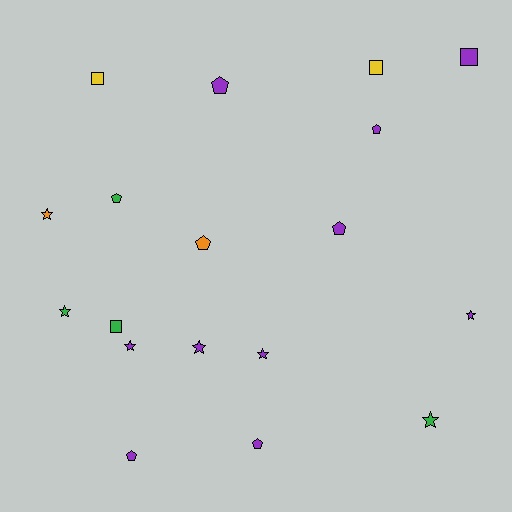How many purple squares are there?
There is 1 purple square.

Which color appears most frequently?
Purple, with 10 objects.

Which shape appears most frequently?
Star, with 7 objects.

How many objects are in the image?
There are 18 objects.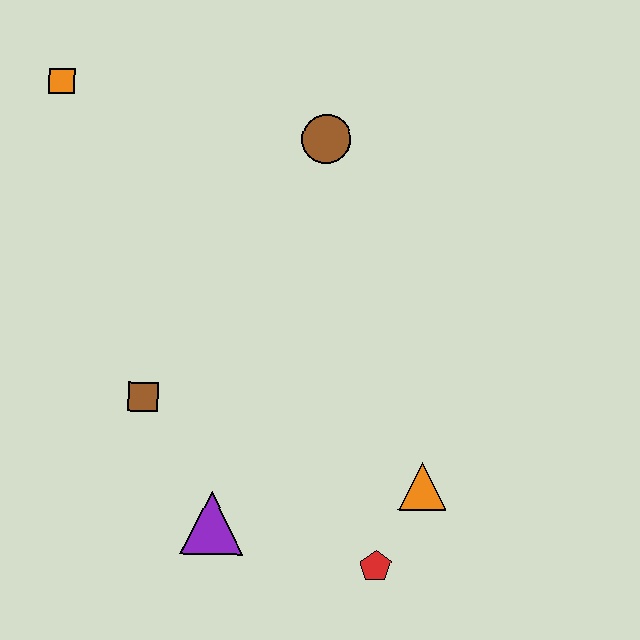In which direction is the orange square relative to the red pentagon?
The orange square is above the red pentagon.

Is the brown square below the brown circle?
Yes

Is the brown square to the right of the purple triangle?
No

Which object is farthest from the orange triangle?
The orange square is farthest from the orange triangle.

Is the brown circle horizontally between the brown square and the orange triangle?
Yes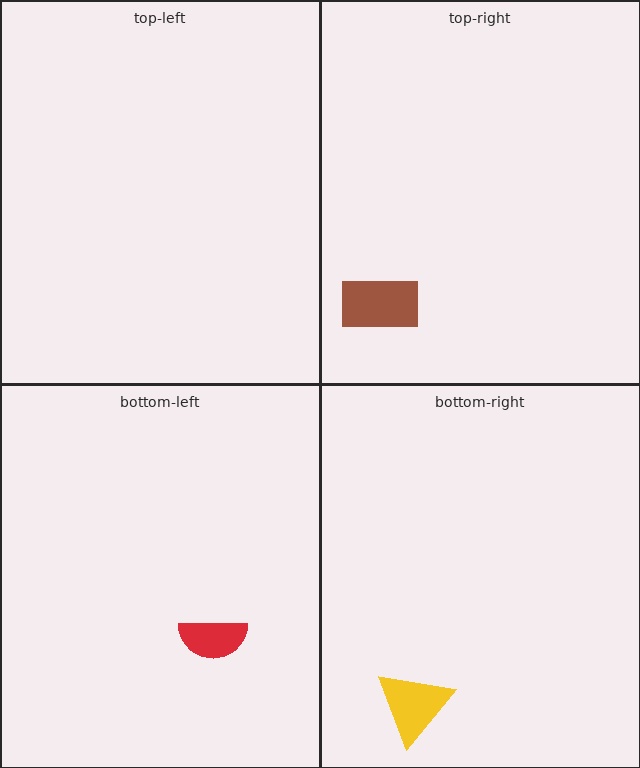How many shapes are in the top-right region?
1.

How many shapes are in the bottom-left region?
1.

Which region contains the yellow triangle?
The bottom-right region.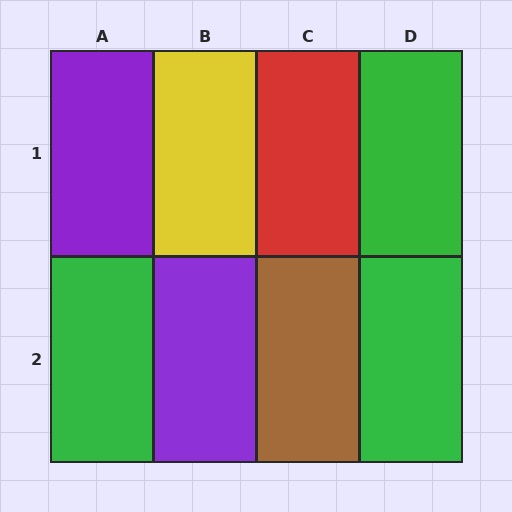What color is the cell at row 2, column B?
Purple.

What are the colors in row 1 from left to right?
Purple, yellow, red, green.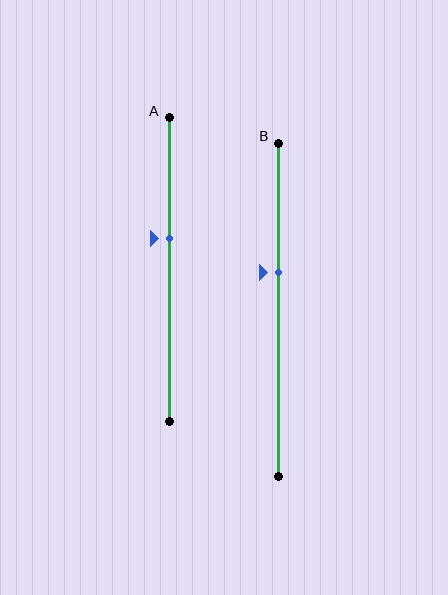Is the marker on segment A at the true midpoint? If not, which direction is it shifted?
No, the marker on segment A is shifted upward by about 10% of the segment length.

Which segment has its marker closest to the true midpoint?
Segment A has its marker closest to the true midpoint.